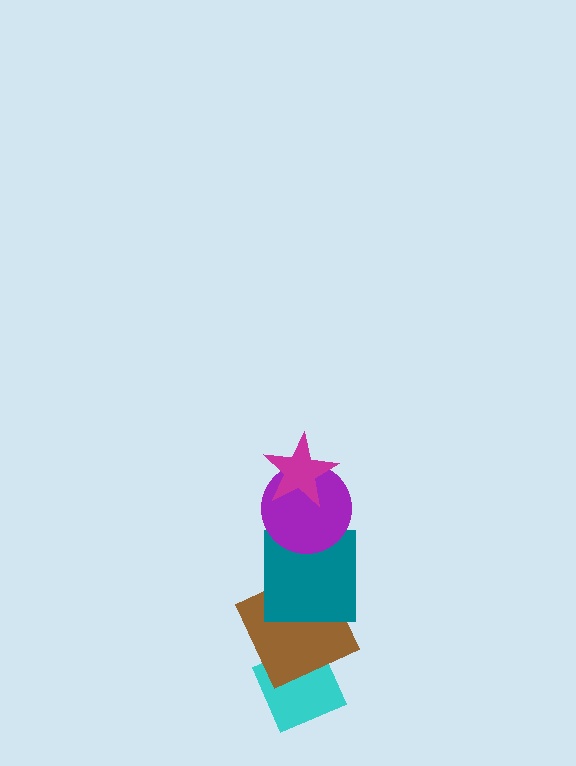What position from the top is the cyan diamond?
The cyan diamond is 5th from the top.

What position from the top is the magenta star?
The magenta star is 1st from the top.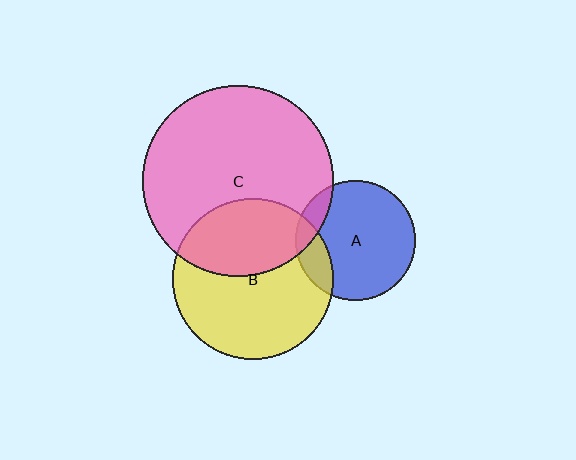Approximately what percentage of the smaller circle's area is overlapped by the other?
Approximately 10%.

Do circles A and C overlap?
Yes.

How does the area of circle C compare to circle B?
Approximately 1.4 times.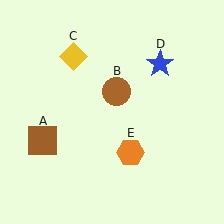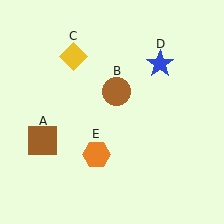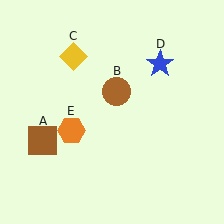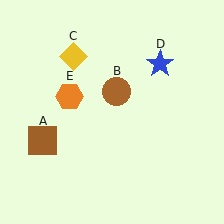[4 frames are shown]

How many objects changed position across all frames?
1 object changed position: orange hexagon (object E).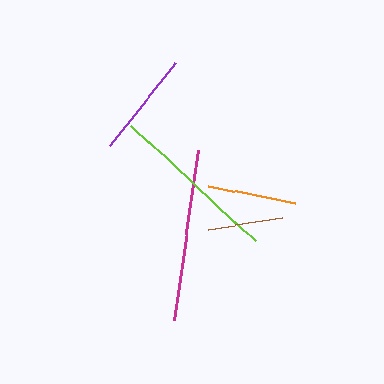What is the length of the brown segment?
The brown segment is approximately 74 pixels long.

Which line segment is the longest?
The magenta line is the longest at approximately 172 pixels.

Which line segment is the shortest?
The brown line is the shortest at approximately 74 pixels.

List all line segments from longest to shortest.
From longest to shortest: magenta, lime, purple, orange, brown.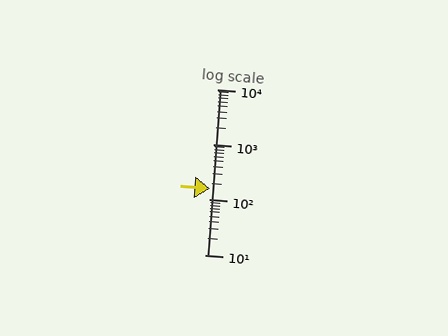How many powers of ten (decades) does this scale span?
The scale spans 3 decades, from 10 to 10000.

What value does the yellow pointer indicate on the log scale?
The pointer indicates approximately 160.